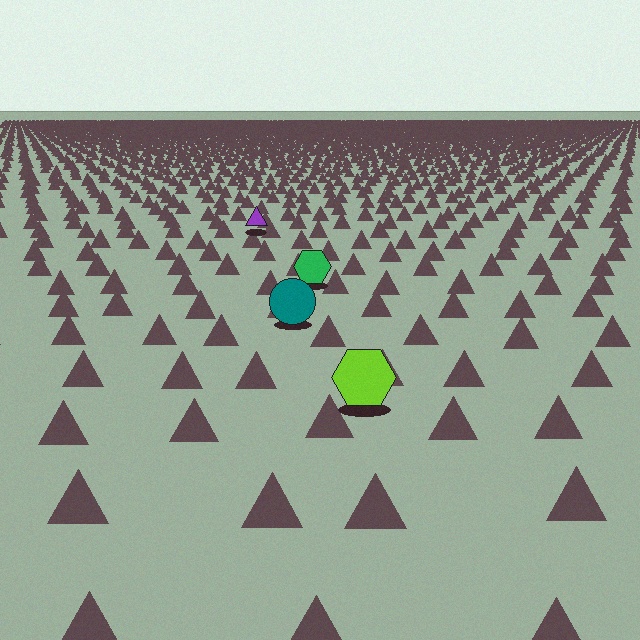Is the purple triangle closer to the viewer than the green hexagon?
No. The green hexagon is closer — you can tell from the texture gradient: the ground texture is coarser near it.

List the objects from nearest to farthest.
From nearest to farthest: the lime hexagon, the teal circle, the green hexagon, the purple triangle.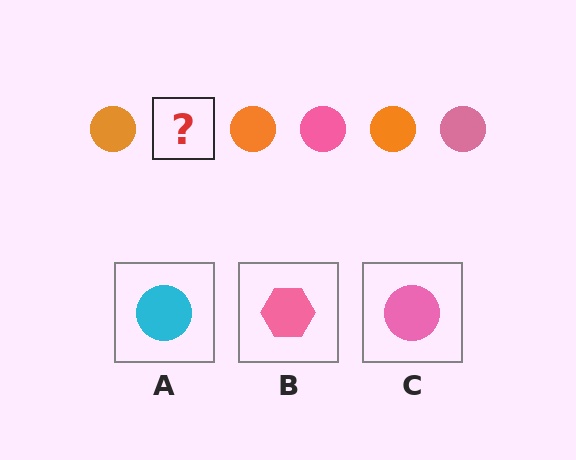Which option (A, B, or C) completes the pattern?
C.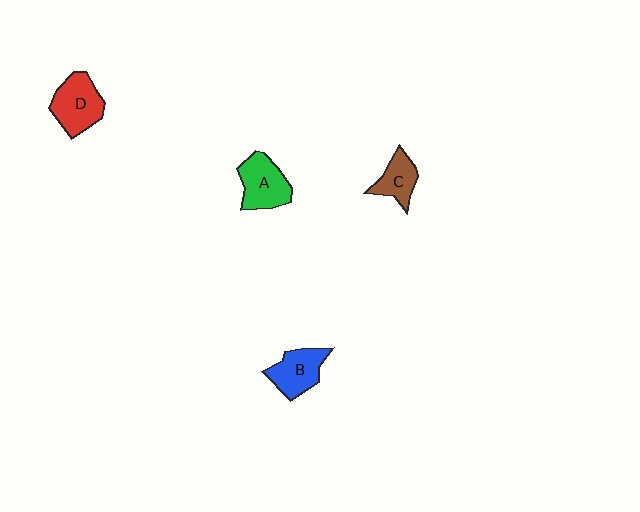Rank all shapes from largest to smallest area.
From largest to smallest: D (red), A (green), B (blue), C (brown).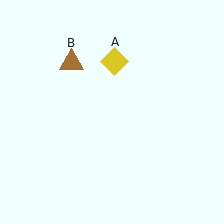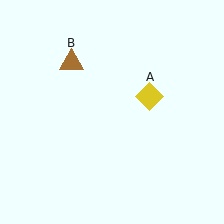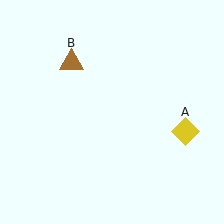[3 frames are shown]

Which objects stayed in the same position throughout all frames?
Brown triangle (object B) remained stationary.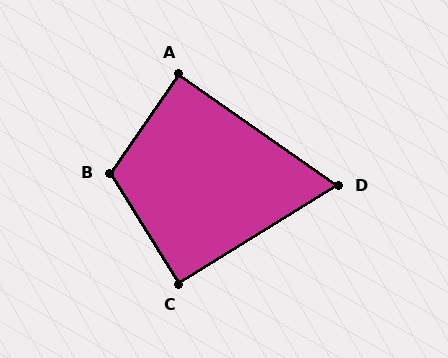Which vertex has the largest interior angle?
B, at approximately 113 degrees.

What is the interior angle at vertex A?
Approximately 90 degrees (approximately right).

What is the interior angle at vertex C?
Approximately 90 degrees (approximately right).